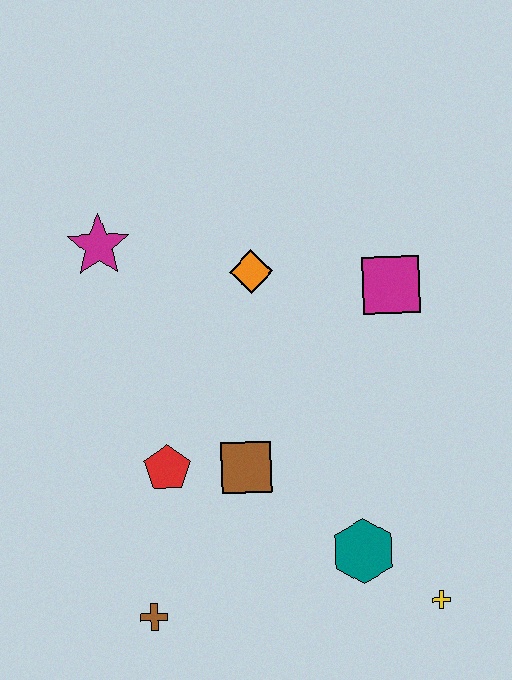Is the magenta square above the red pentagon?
Yes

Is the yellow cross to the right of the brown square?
Yes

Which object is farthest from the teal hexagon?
The magenta star is farthest from the teal hexagon.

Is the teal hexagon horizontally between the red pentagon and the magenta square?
Yes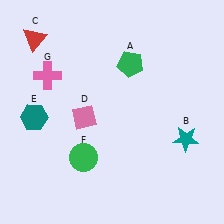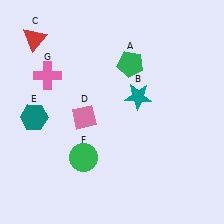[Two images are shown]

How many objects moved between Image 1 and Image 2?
1 object moved between the two images.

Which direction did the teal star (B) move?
The teal star (B) moved left.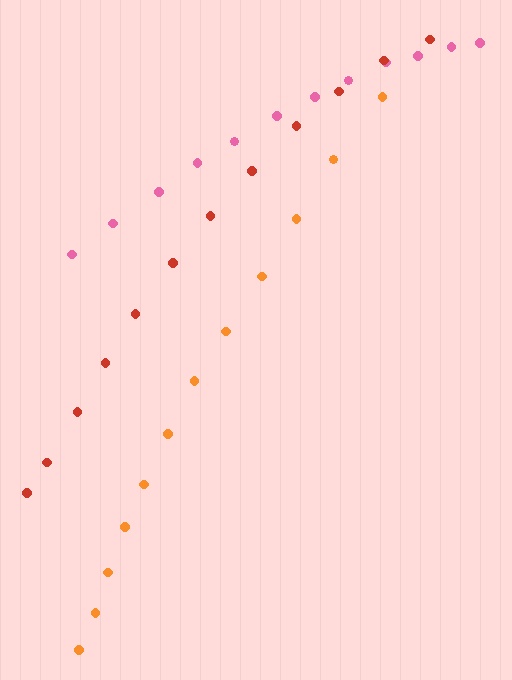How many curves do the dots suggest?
There are 3 distinct paths.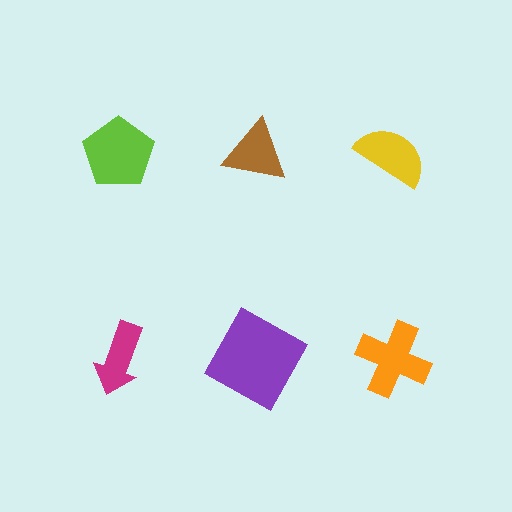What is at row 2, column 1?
A magenta arrow.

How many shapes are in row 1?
3 shapes.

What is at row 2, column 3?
An orange cross.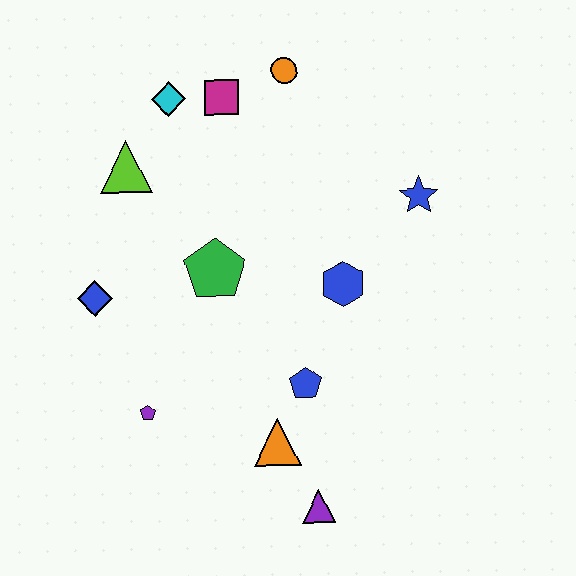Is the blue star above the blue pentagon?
Yes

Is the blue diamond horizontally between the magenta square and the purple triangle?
No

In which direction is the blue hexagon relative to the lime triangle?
The blue hexagon is to the right of the lime triangle.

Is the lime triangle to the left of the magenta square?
Yes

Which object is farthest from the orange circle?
The purple triangle is farthest from the orange circle.